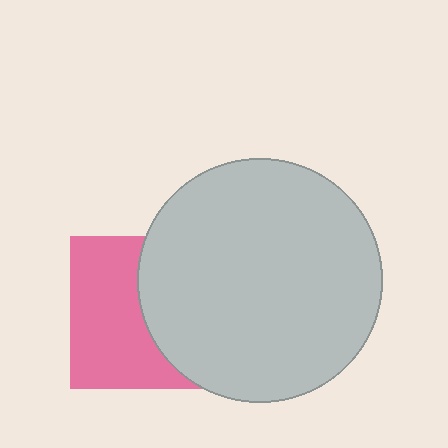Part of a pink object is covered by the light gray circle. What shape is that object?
It is a square.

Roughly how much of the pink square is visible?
About half of it is visible (roughly 53%).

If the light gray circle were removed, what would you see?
You would see the complete pink square.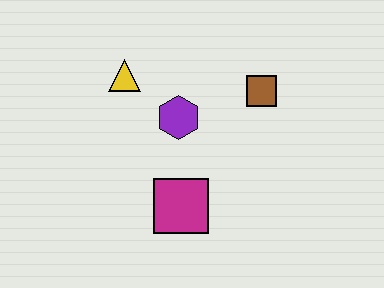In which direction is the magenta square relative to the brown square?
The magenta square is below the brown square.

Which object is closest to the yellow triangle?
The purple hexagon is closest to the yellow triangle.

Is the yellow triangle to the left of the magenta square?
Yes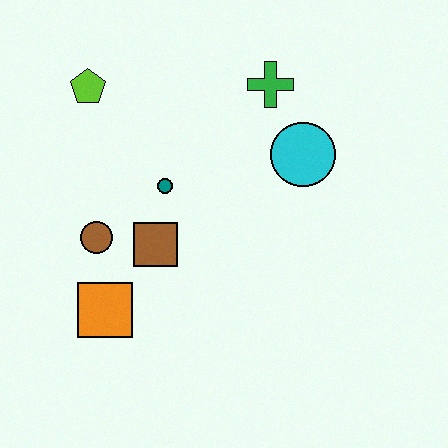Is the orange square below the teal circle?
Yes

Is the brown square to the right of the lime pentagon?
Yes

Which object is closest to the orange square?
The brown circle is closest to the orange square.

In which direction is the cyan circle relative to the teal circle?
The cyan circle is to the right of the teal circle.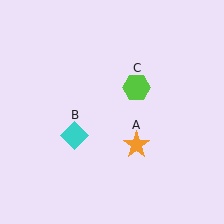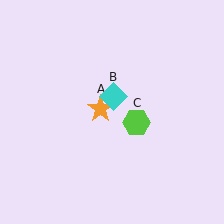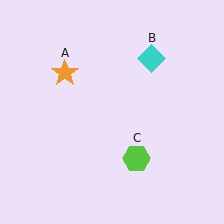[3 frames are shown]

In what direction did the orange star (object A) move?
The orange star (object A) moved up and to the left.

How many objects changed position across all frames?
3 objects changed position: orange star (object A), cyan diamond (object B), lime hexagon (object C).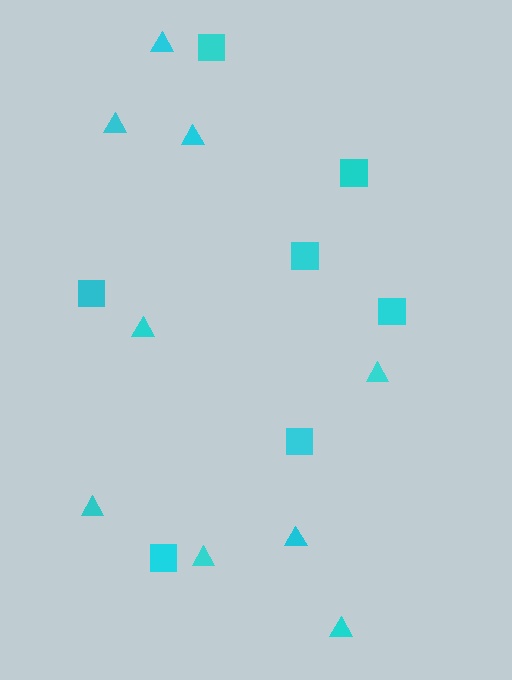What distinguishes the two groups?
There are 2 groups: one group of squares (7) and one group of triangles (9).